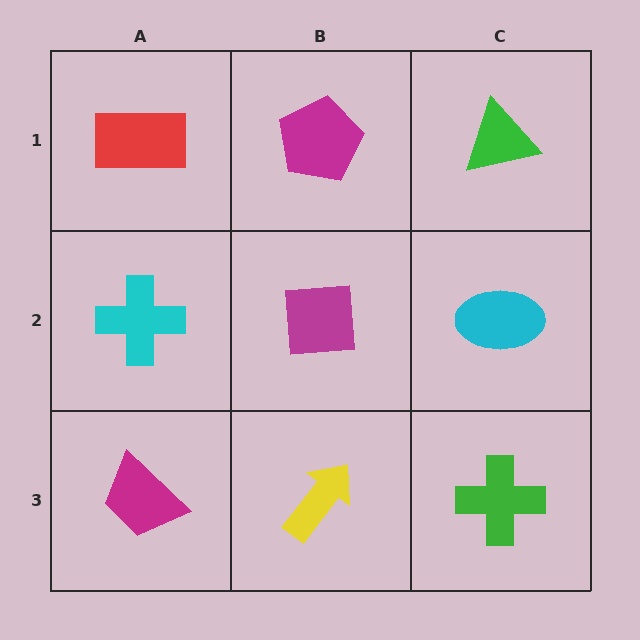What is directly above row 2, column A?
A red rectangle.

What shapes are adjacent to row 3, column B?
A magenta square (row 2, column B), a magenta trapezoid (row 3, column A), a green cross (row 3, column C).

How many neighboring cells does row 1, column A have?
2.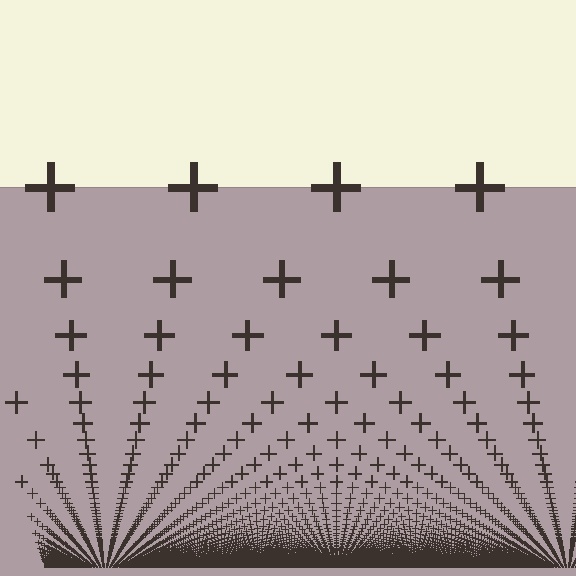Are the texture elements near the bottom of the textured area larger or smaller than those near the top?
Smaller. The gradient is inverted — elements near the bottom are smaller and denser.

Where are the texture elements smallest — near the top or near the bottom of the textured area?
Near the bottom.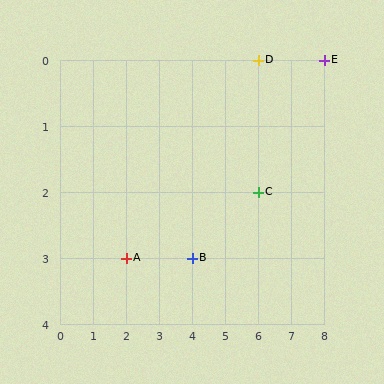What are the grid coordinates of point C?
Point C is at grid coordinates (6, 2).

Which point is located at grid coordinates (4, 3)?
Point B is at (4, 3).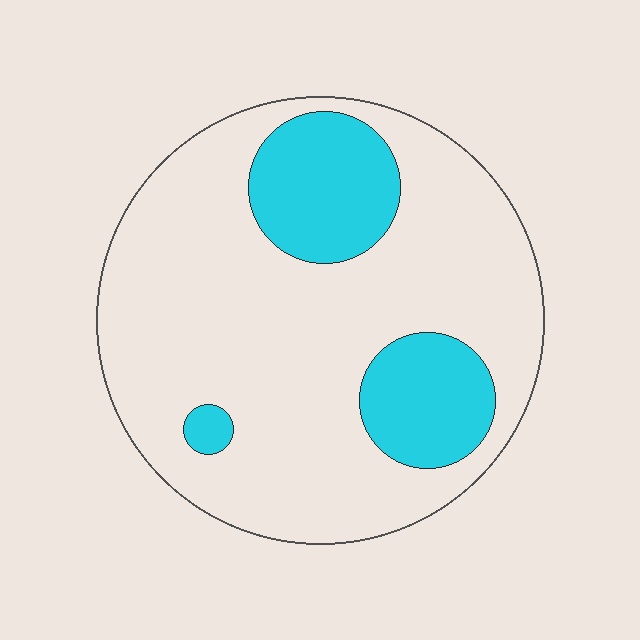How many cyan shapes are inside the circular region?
3.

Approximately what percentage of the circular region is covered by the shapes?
Approximately 20%.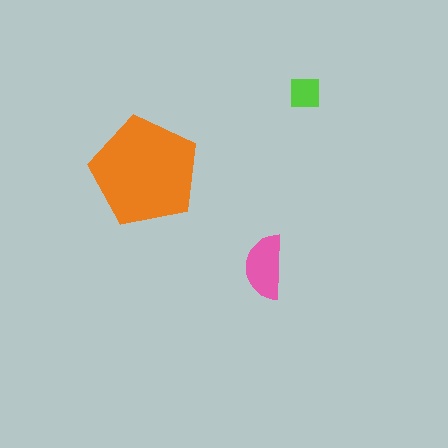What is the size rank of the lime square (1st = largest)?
3rd.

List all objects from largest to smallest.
The orange pentagon, the pink semicircle, the lime square.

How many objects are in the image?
There are 3 objects in the image.